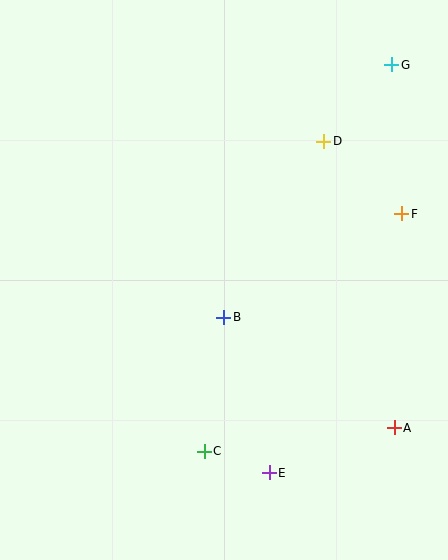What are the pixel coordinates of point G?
Point G is at (392, 65).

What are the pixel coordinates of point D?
Point D is at (324, 141).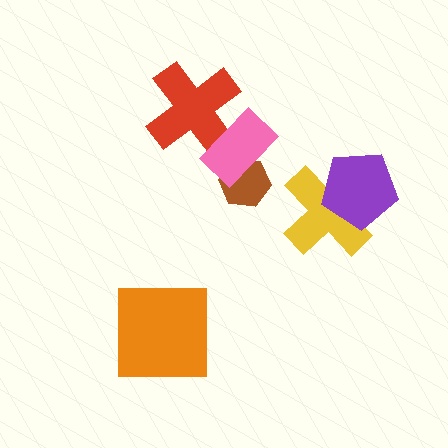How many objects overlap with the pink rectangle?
2 objects overlap with the pink rectangle.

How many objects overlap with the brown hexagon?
1 object overlaps with the brown hexagon.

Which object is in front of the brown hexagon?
The pink rectangle is in front of the brown hexagon.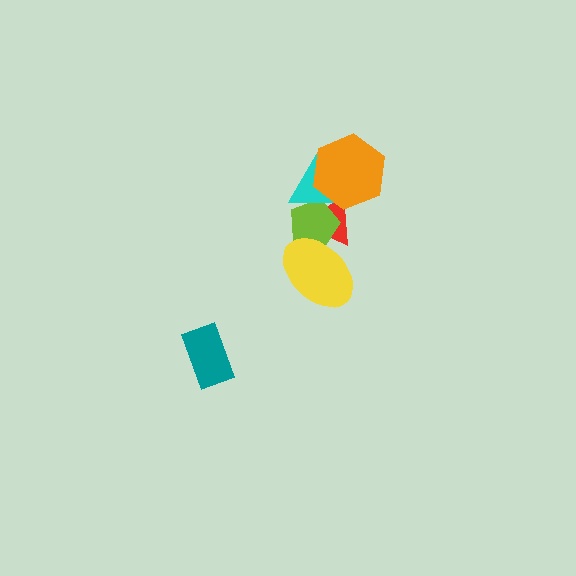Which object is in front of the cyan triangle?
The orange hexagon is in front of the cyan triangle.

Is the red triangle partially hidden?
Yes, it is partially covered by another shape.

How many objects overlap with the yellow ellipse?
2 objects overlap with the yellow ellipse.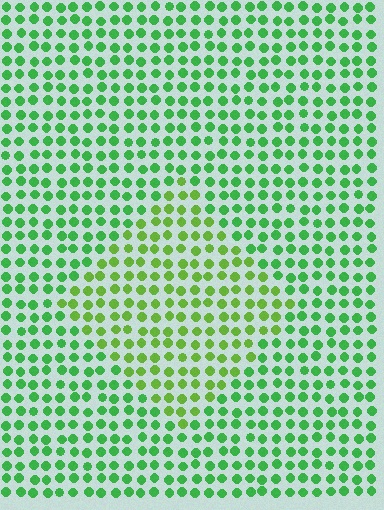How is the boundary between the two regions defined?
The boundary is defined purely by a slight shift in hue (about 29 degrees). Spacing, size, and orientation are identical on both sides.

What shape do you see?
I see a diamond.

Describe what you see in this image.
The image is filled with small green elements in a uniform arrangement. A diamond-shaped region is visible where the elements are tinted to a slightly different hue, forming a subtle color boundary.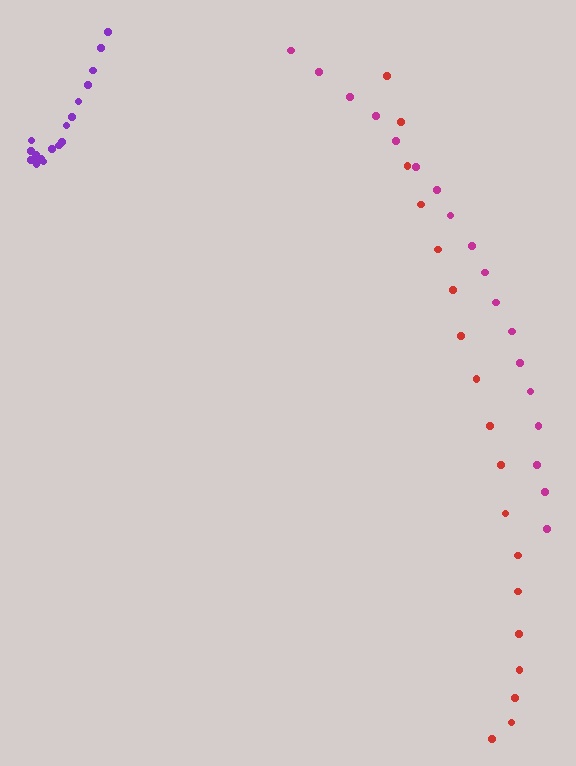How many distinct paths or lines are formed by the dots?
There are 3 distinct paths.